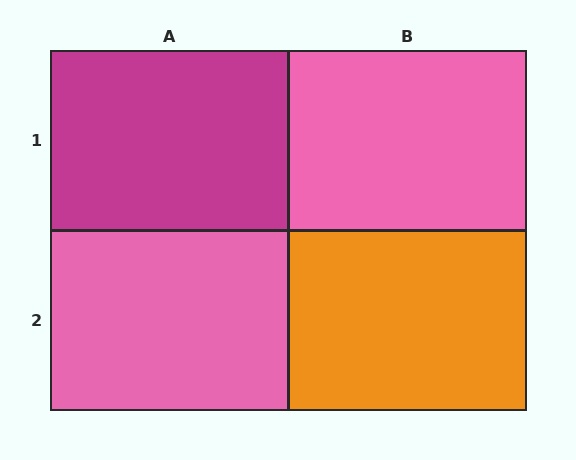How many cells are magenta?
1 cell is magenta.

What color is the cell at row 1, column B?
Pink.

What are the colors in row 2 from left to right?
Pink, orange.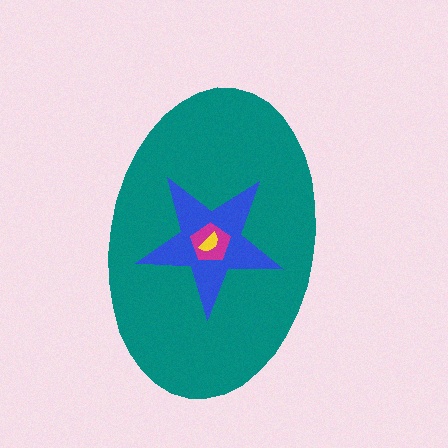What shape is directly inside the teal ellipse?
The blue star.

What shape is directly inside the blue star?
The magenta pentagon.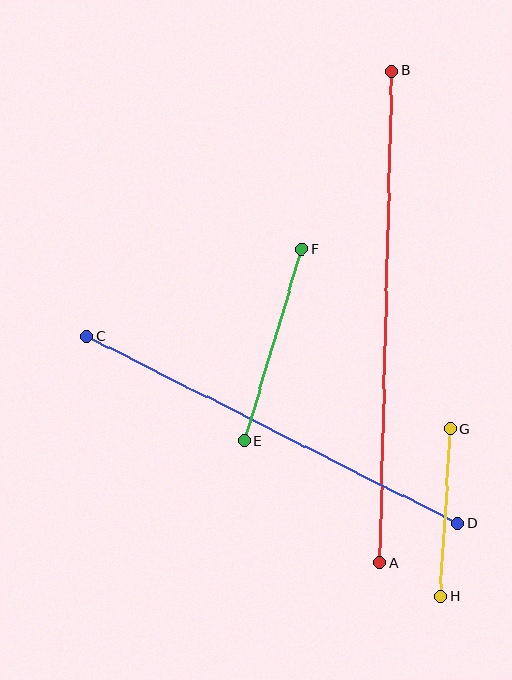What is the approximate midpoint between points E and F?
The midpoint is at approximately (273, 345) pixels.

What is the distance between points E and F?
The distance is approximately 200 pixels.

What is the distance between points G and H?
The distance is approximately 168 pixels.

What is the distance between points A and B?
The distance is approximately 492 pixels.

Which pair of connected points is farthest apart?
Points A and B are farthest apart.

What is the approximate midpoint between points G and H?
The midpoint is at approximately (445, 512) pixels.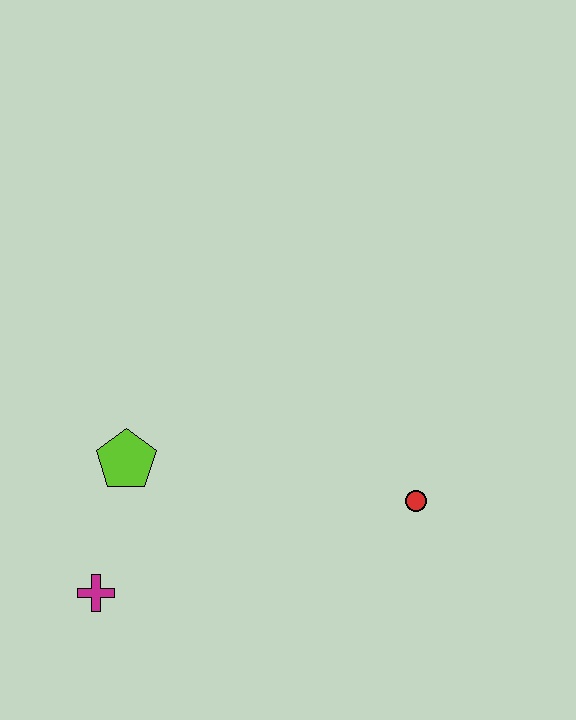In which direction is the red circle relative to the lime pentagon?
The red circle is to the right of the lime pentagon.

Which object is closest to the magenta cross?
The lime pentagon is closest to the magenta cross.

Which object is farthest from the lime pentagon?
The red circle is farthest from the lime pentagon.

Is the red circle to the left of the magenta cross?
No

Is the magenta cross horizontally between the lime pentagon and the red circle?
No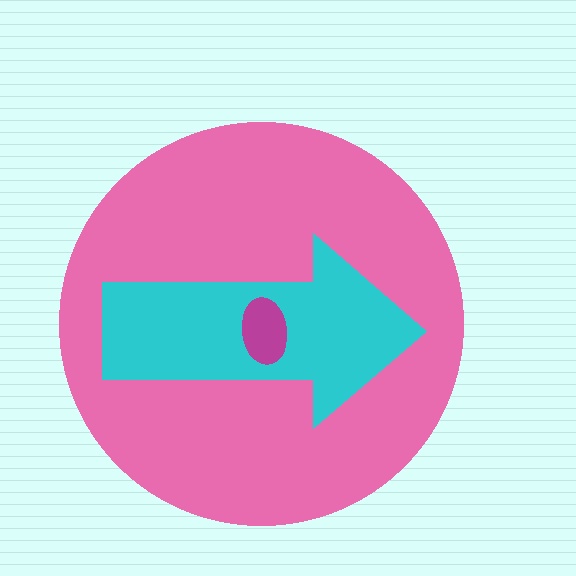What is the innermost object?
The magenta ellipse.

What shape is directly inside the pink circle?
The cyan arrow.